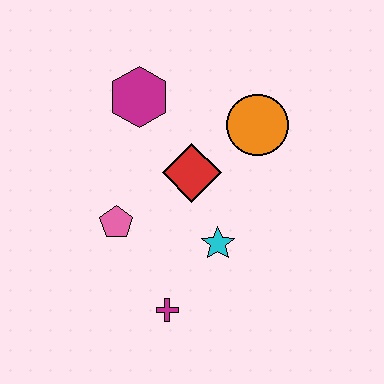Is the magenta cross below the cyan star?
Yes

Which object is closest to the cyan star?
The red diamond is closest to the cyan star.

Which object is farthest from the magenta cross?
The magenta hexagon is farthest from the magenta cross.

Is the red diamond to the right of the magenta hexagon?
Yes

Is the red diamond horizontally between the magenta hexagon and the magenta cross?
No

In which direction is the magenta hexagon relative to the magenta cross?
The magenta hexagon is above the magenta cross.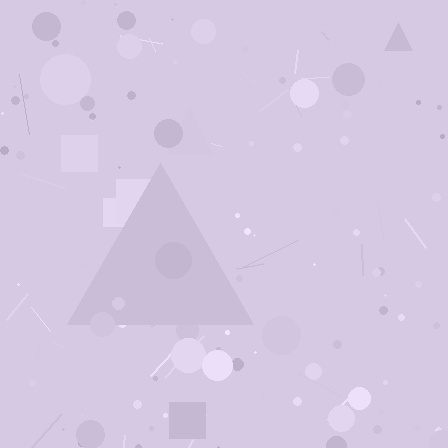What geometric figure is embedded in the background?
A triangle is embedded in the background.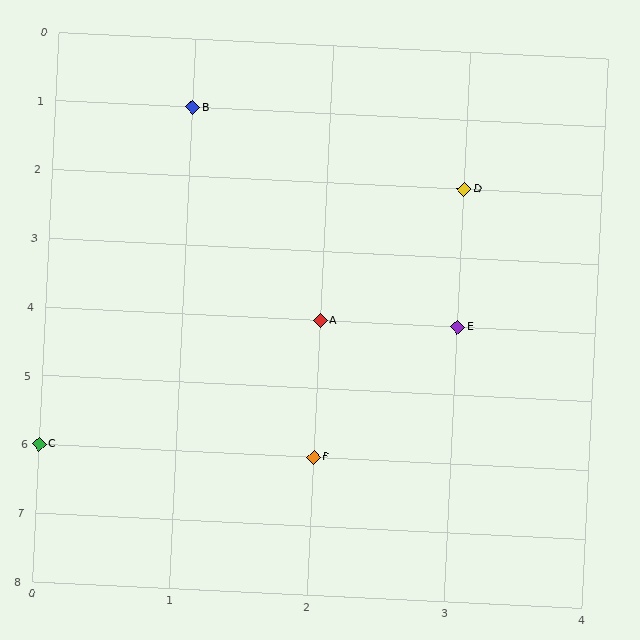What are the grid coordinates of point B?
Point B is at grid coordinates (1, 1).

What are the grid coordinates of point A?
Point A is at grid coordinates (2, 4).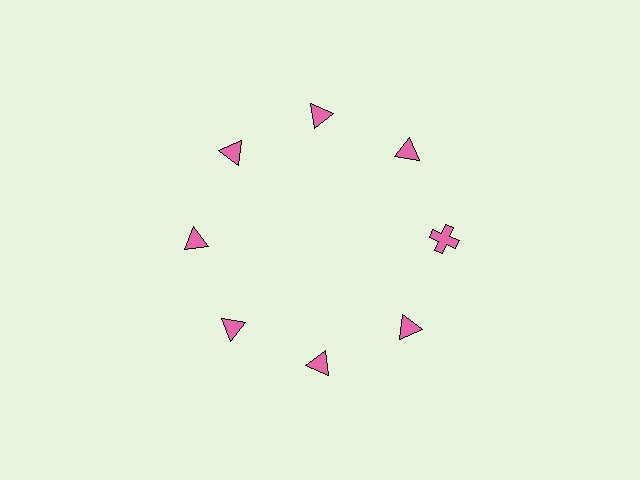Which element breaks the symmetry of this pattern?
The pink cross at roughly the 3 o'clock position breaks the symmetry. All other shapes are pink triangles.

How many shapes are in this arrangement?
There are 8 shapes arranged in a ring pattern.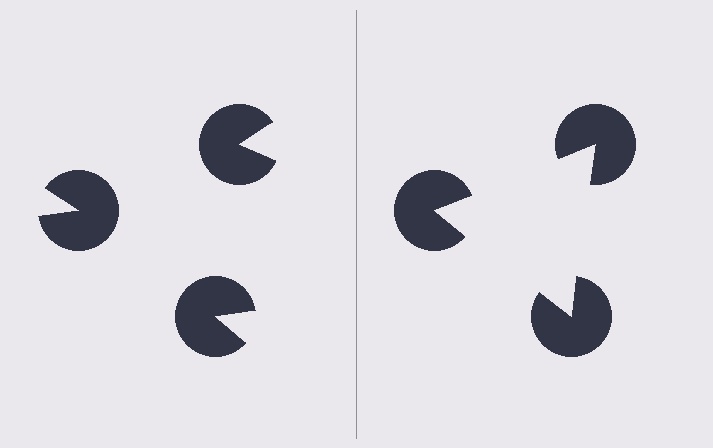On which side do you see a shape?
An illusory triangle appears on the right side. On the left side the wedge cuts are rotated, so no coherent shape forms.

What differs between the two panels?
The pac-man discs are positioned identically on both sides; only the wedge orientations differ. On the right they align to a triangle; on the left they are misaligned.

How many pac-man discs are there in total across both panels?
6 — 3 on each side.